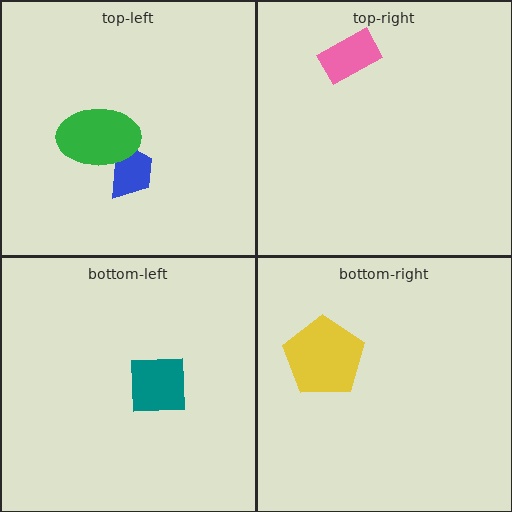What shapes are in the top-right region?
The pink rectangle.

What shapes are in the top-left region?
The blue trapezoid, the green ellipse.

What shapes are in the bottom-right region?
The yellow pentagon.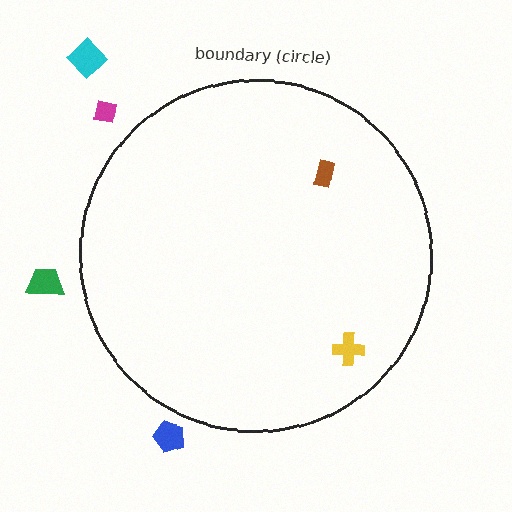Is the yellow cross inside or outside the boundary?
Inside.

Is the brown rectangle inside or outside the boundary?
Inside.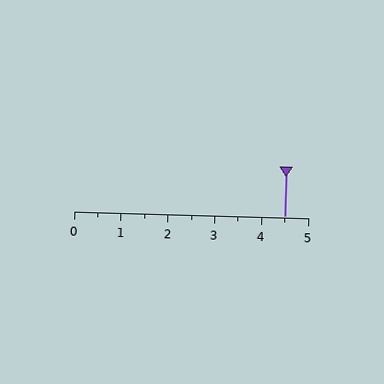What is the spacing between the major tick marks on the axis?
The major ticks are spaced 1 apart.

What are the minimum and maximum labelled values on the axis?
The axis runs from 0 to 5.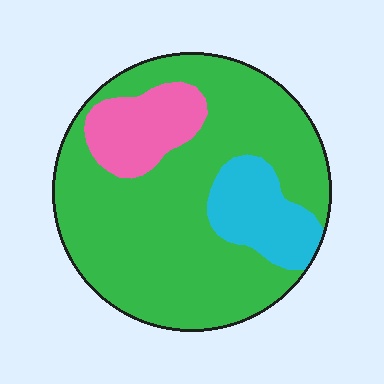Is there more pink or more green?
Green.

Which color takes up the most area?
Green, at roughly 75%.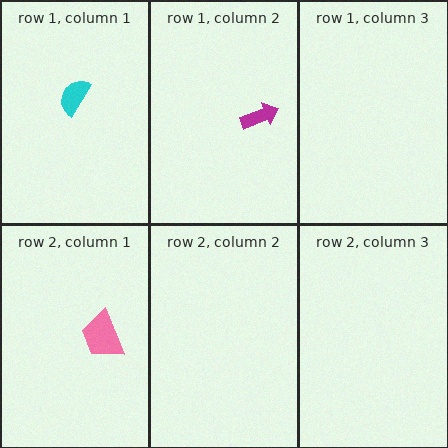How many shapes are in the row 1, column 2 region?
1.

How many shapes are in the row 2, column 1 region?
1.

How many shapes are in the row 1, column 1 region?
1.